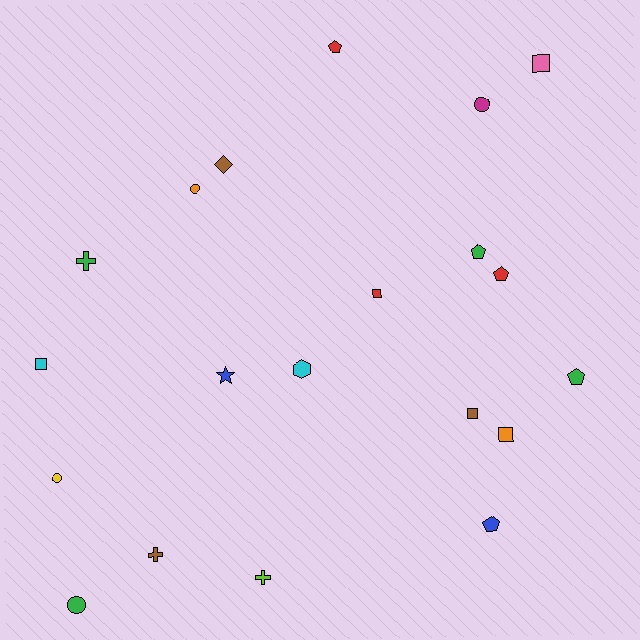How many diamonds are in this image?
There is 1 diamond.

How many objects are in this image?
There are 20 objects.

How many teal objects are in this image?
There are no teal objects.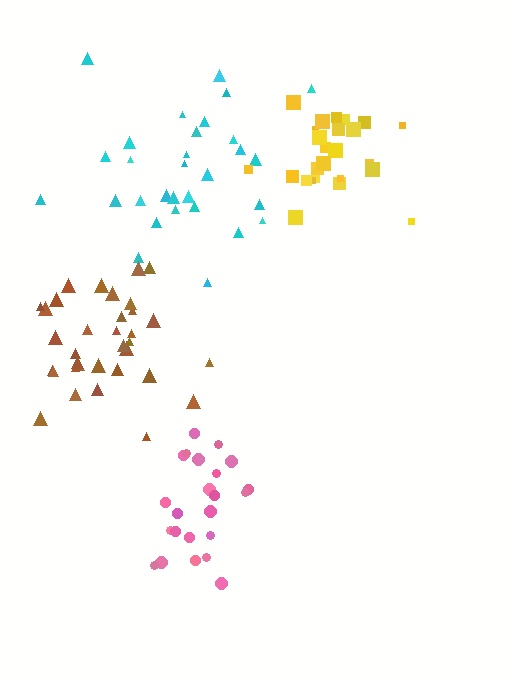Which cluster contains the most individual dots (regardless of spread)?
Brown (34).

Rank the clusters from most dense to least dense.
yellow, brown, pink, cyan.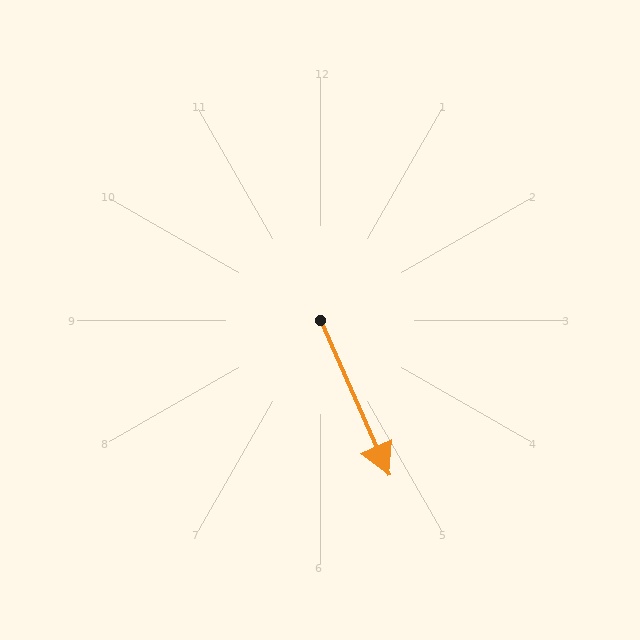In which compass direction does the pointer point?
Southeast.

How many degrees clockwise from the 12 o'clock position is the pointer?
Approximately 156 degrees.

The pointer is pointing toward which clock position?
Roughly 5 o'clock.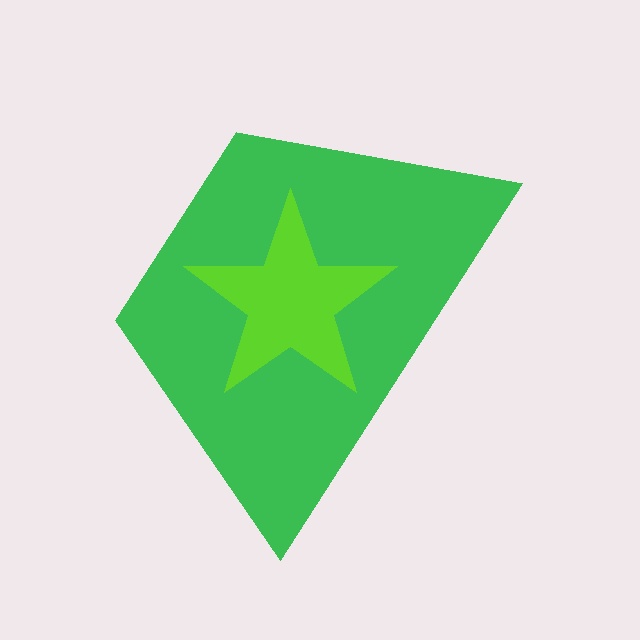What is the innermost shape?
The lime star.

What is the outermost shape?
The green trapezoid.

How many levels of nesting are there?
2.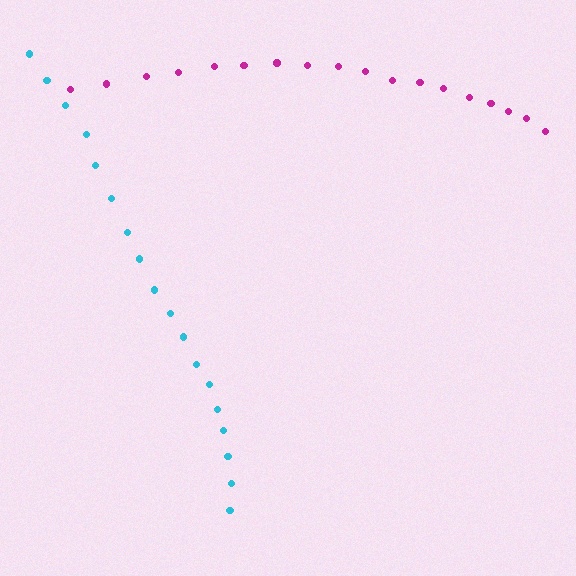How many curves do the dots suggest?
There are 2 distinct paths.